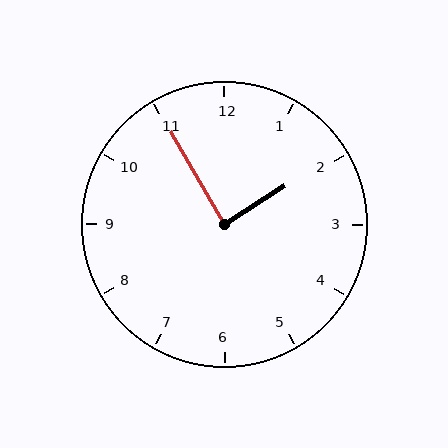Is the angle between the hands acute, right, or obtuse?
It is right.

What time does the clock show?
1:55.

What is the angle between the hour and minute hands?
Approximately 88 degrees.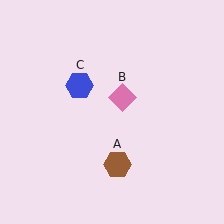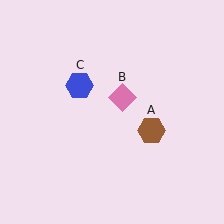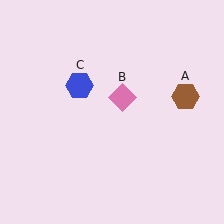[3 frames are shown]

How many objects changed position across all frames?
1 object changed position: brown hexagon (object A).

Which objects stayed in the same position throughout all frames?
Pink diamond (object B) and blue hexagon (object C) remained stationary.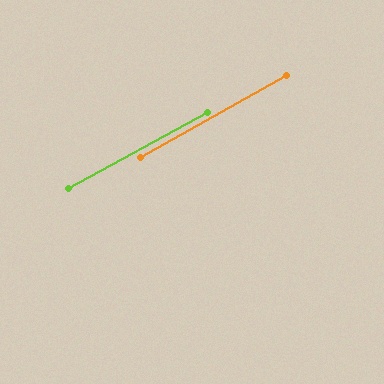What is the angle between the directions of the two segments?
Approximately 0 degrees.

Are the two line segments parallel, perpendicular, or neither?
Parallel — their directions differ by only 0.2°.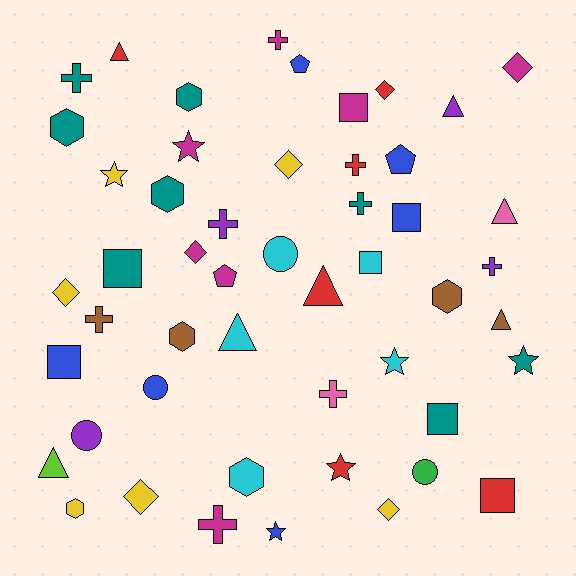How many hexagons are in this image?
There are 7 hexagons.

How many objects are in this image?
There are 50 objects.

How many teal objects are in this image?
There are 8 teal objects.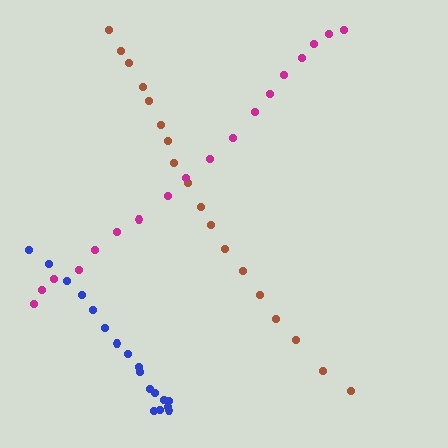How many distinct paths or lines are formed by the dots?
There are 3 distinct paths.